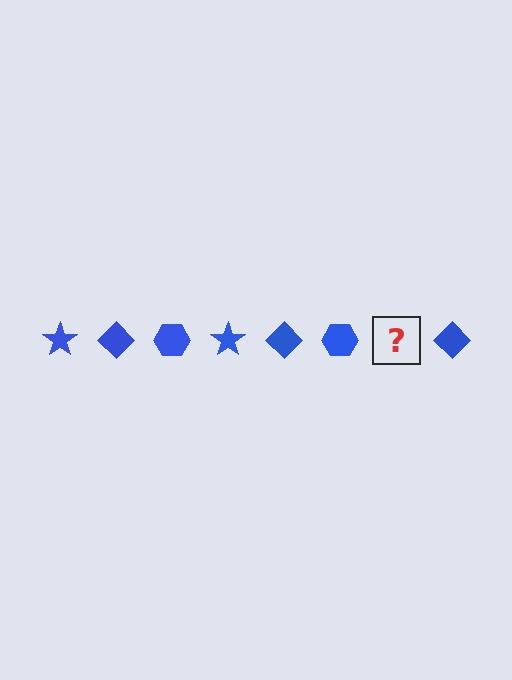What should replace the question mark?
The question mark should be replaced with a blue star.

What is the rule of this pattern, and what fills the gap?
The rule is that the pattern cycles through star, diamond, hexagon shapes in blue. The gap should be filled with a blue star.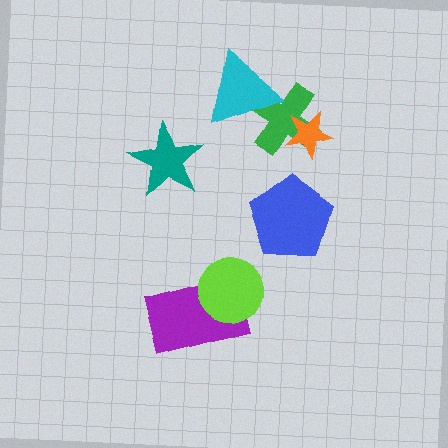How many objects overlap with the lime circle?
1 object overlaps with the lime circle.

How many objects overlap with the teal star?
0 objects overlap with the teal star.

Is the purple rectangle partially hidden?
Yes, it is partially covered by another shape.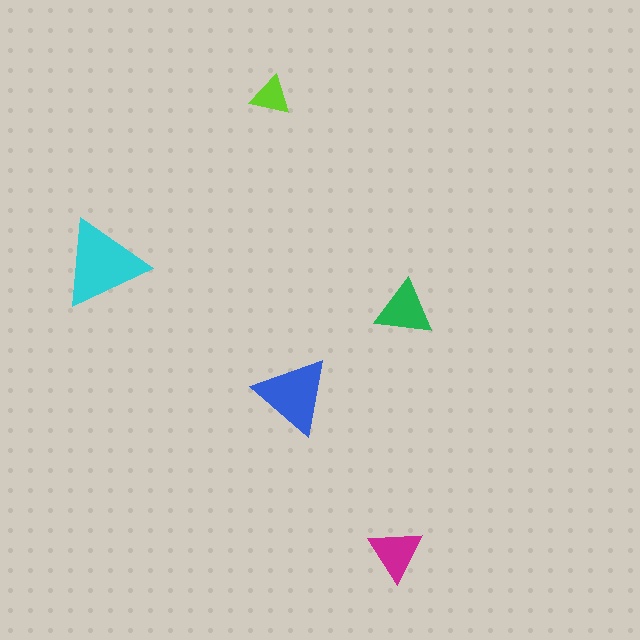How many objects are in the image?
There are 5 objects in the image.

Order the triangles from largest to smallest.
the cyan one, the blue one, the green one, the magenta one, the lime one.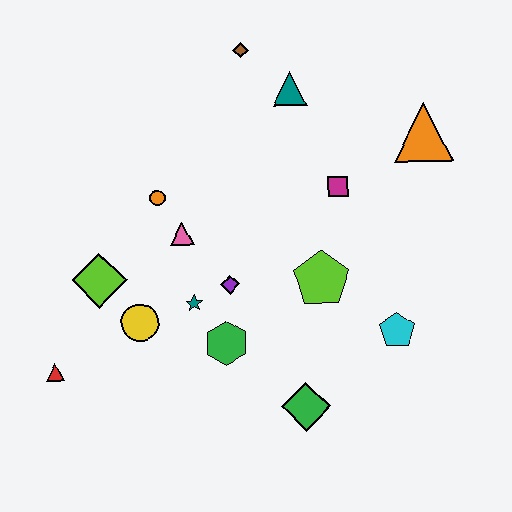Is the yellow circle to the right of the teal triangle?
No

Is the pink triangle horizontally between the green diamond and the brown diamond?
No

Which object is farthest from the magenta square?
The red triangle is farthest from the magenta square.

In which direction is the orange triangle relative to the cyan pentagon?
The orange triangle is above the cyan pentagon.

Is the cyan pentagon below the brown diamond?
Yes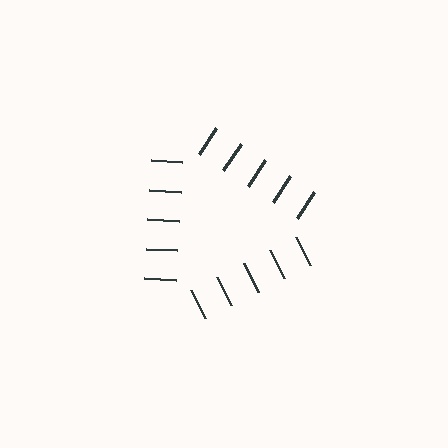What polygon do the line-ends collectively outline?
An illusory triangle — the line segments terminate on its edges but no continuous stroke is drawn.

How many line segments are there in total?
15 — 5 along each of the 3 edges.